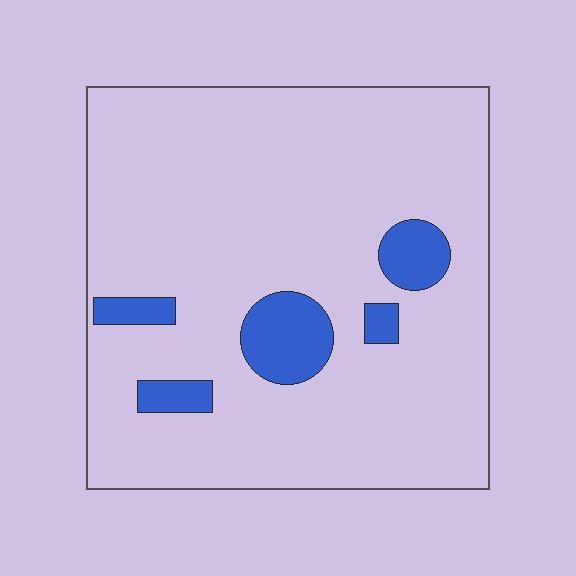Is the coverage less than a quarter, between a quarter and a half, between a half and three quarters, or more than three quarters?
Less than a quarter.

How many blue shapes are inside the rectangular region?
5.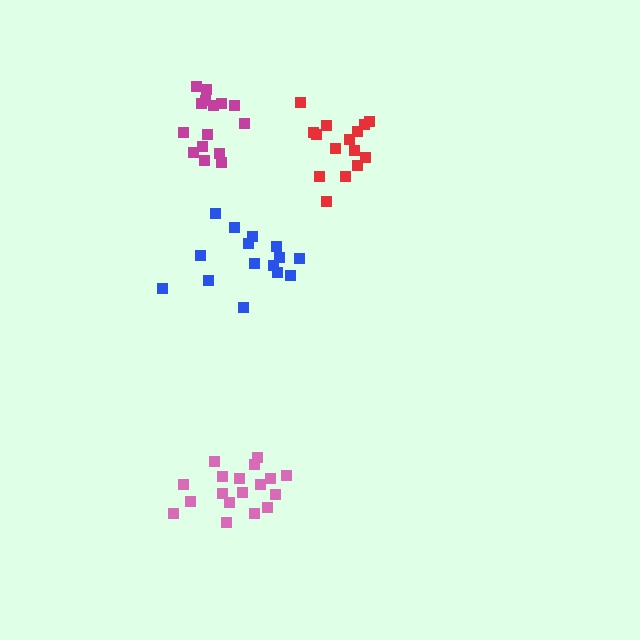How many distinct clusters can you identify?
There are 4 distinct clusters.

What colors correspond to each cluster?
The clusters are colored: pink, magenta, blue, red.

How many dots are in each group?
Group 1: 18 dots, Group 2: 15 dots, Group 3: 15 dots, Group 4: 15 dots (63 total).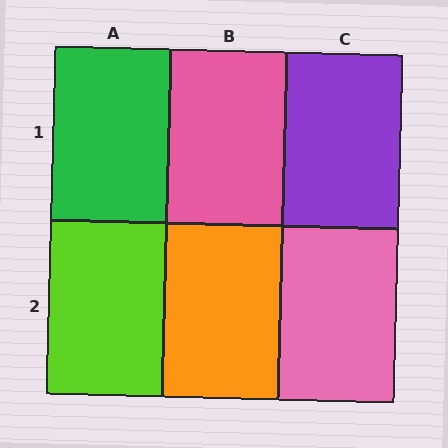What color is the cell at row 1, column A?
Green.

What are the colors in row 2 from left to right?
Lime, orange, pink.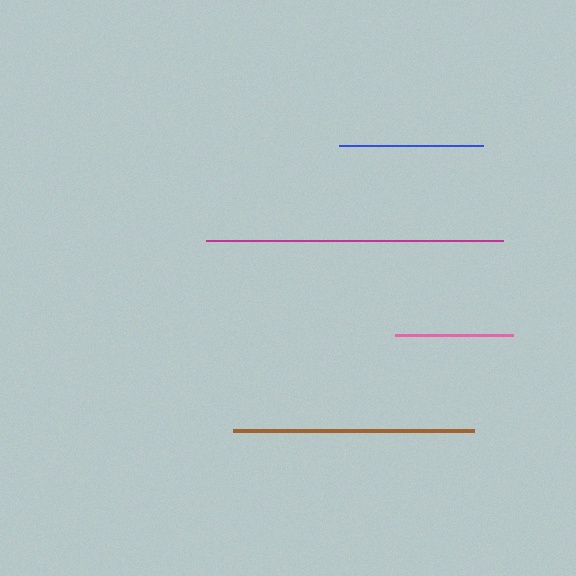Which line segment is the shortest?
The pink line is the shortest at approximately 118 pixels.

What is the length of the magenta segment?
The magenta segment is approximately 297 pixels long.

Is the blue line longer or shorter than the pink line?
The blue line is longer than the pink line.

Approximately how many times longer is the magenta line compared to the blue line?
The magenta line is approximately 2.1 times the length of the blue line.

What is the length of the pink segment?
The pink segment is approximately 118 pixels long.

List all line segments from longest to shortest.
From longest to shortest: magenta, brown, blue, pink.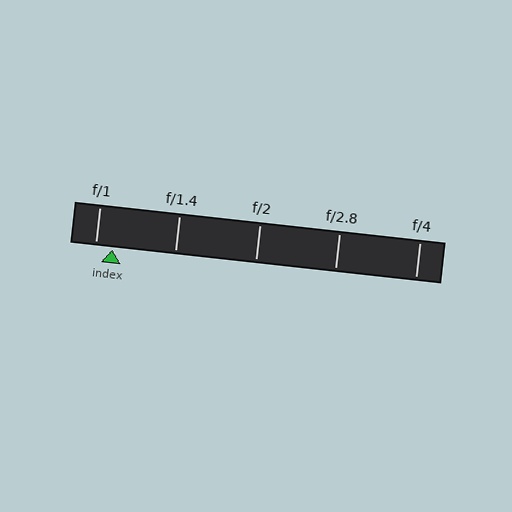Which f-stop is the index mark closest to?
The index mark is closest to f/1.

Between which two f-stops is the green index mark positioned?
The index mark is between f/1 and f/1.4.